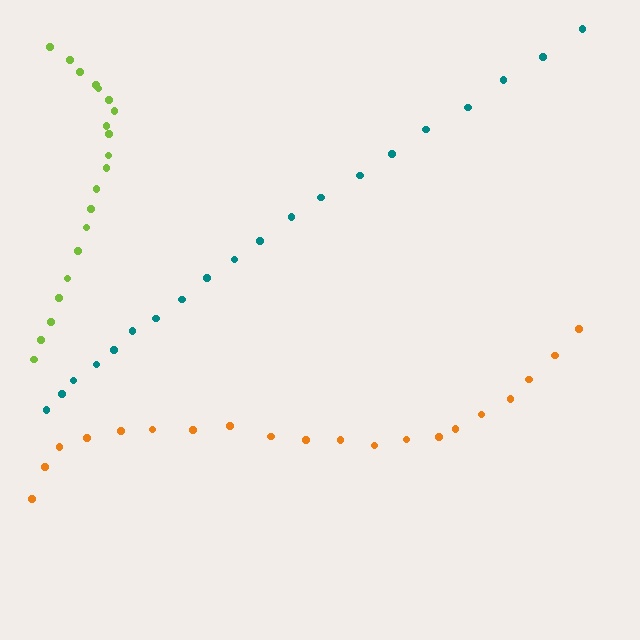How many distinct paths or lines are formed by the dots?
There are 3 distinct paths.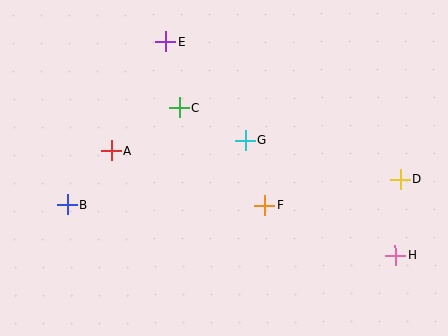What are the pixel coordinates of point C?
Point C is at (179, 108).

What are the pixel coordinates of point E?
Point E is at (166, 42).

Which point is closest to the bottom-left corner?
Point B is closest to the bottom-left corner.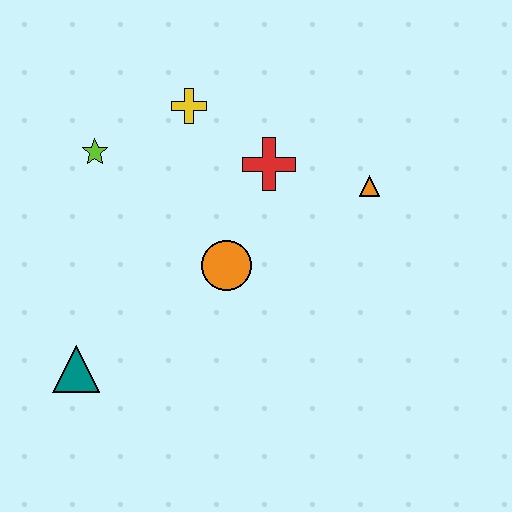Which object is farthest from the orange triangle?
The teal triangle is farthest from the orange triangle.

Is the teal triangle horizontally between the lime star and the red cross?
No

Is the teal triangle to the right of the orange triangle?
No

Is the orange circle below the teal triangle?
No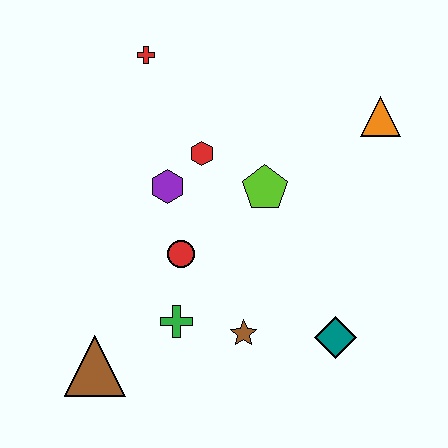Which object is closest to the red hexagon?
The purple hexagon is closest to the red hexagon.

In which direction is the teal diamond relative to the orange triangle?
The teal diamond is below the orange triangle.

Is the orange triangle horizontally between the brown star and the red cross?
No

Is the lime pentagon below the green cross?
No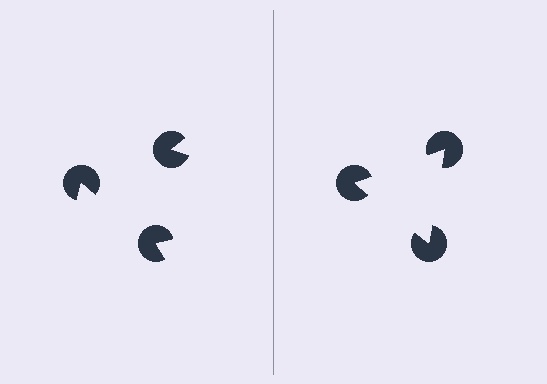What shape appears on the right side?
An illusory triangle.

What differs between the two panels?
The pac-man discs are positioned identically on both sides; only the wedge orientations differ. On the right they align to a triangle; on the left they are misaligned.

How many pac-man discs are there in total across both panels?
6 — 3 on each side.